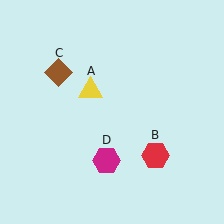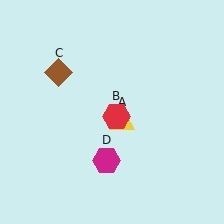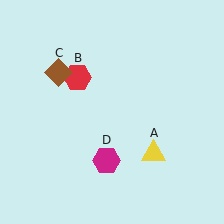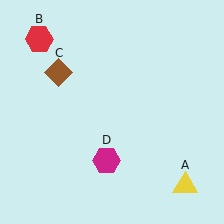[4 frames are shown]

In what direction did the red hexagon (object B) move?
The red hexagon (object B) moved up and to the left.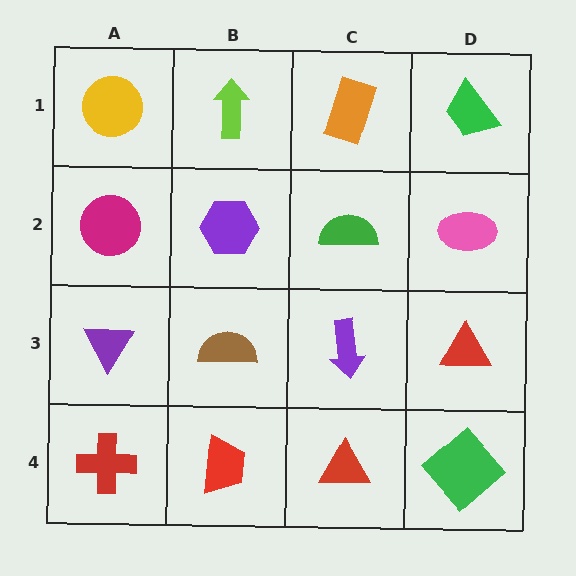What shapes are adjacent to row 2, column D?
A green trapezoid (row 1, column D), a red triangle (row 3, column D), a green semicircle (row 2, column C).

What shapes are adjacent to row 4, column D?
A red triangle (row 3, column D), a red triangle (row 4, column C).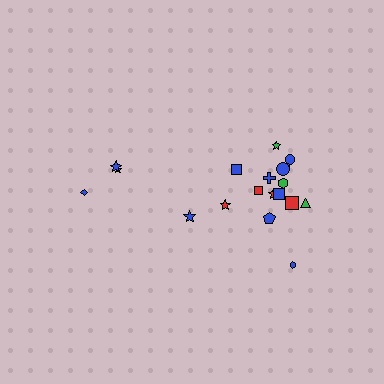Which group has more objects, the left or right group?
The right group.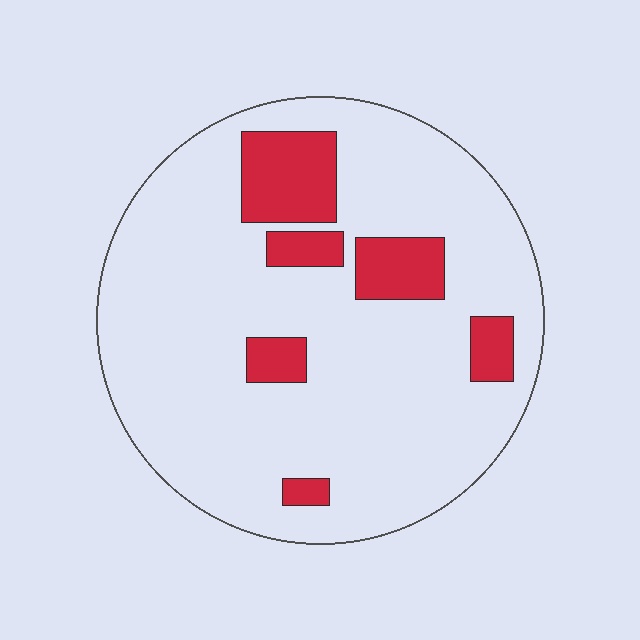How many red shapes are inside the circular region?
6.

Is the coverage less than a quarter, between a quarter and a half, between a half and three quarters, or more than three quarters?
Less than a quarter.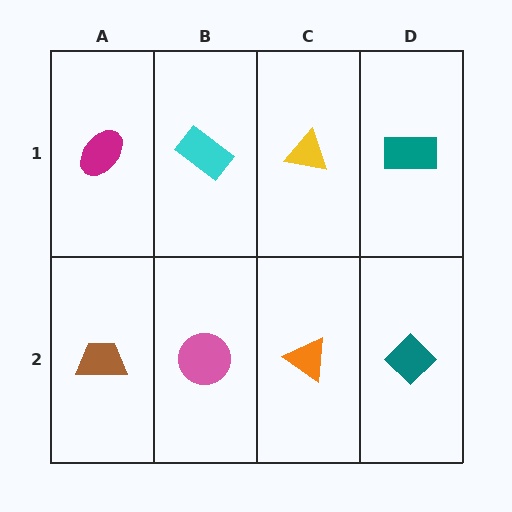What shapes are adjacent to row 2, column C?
A yellow triangle (row 1, column C), a pink circle (row 2, column B), a teal diamond (row 2, column D).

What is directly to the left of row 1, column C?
A cyan rectangle.